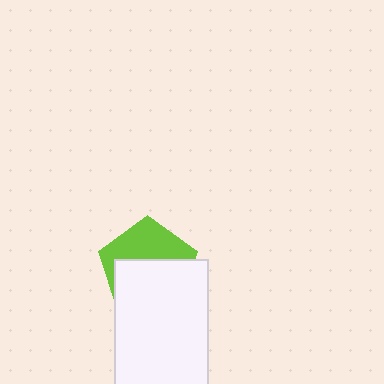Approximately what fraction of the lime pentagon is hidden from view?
Roughly 56% of the lime pentagon is hidden behind the white rectangle.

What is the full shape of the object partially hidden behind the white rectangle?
The partially hidden object is a lime pentagon.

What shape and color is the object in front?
The object in front is a white rectangle.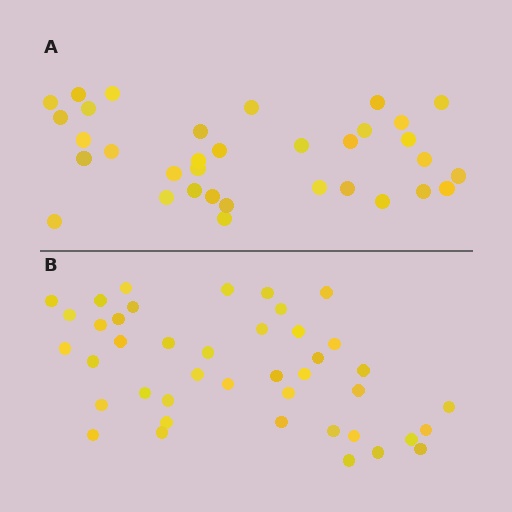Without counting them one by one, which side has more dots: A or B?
Region B (the bottom region) has more dots.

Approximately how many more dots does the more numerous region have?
Region B has roughly 8 or so more dots than region A.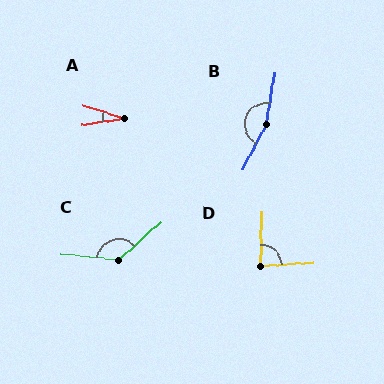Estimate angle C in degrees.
Approximately 132 degrees.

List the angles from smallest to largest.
A (26°), D (85°), C (132°), B (162°).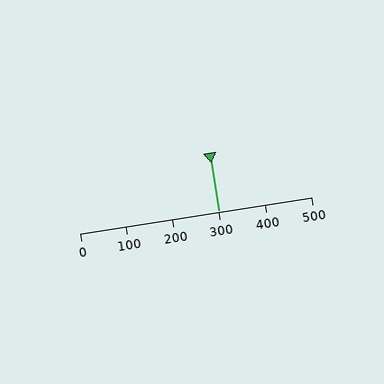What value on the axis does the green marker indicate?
The marker indicates approximately 300.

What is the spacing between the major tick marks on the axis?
The major ticks are spaced 100 apart.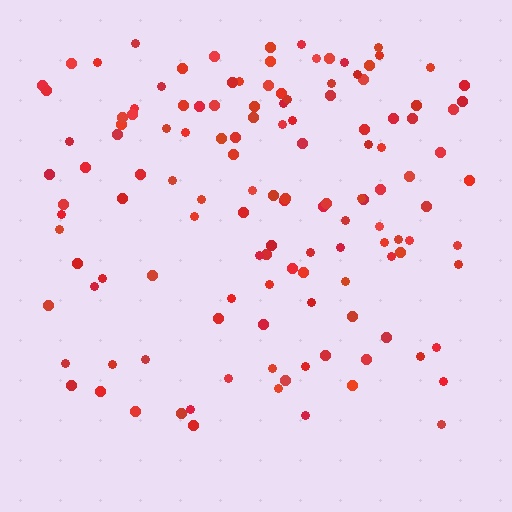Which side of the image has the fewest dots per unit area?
The bottom.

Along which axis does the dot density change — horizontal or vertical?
Vertical.